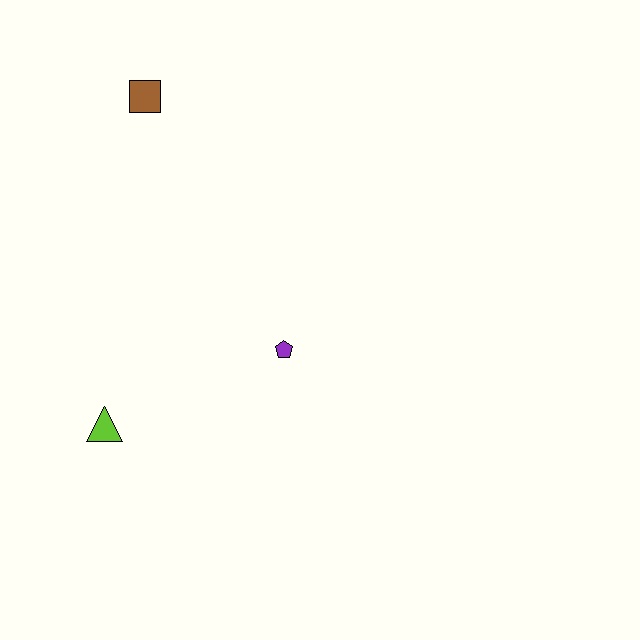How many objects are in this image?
There are 3 objects.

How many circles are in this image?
There are no circles.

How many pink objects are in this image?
There are no pink objects.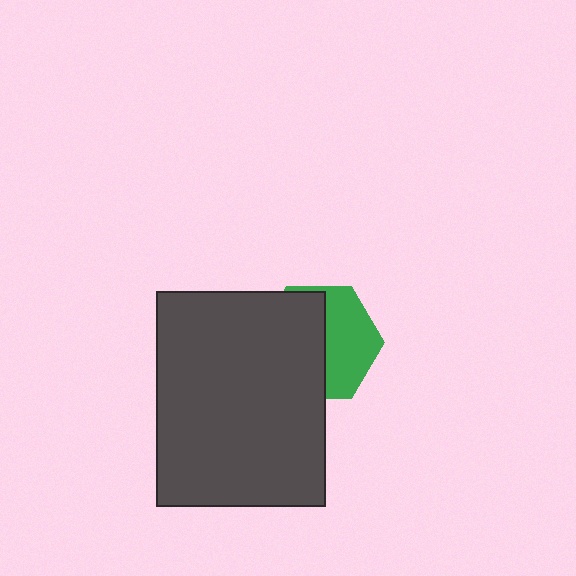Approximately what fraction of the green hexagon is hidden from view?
Roughly 54% of the green hexagon is hidden behind the dark gray rectangle.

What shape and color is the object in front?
The object in front is a dark gray rectangle.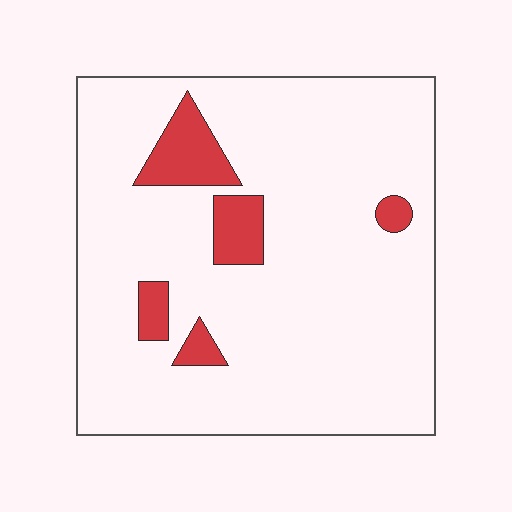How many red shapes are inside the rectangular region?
5.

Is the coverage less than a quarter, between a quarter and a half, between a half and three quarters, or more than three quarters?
Less than a quarter.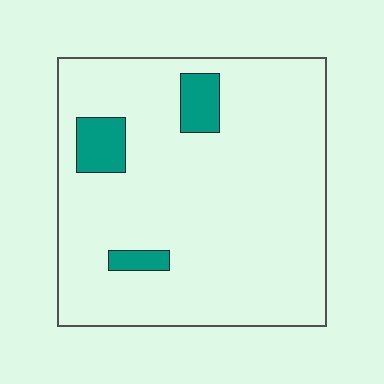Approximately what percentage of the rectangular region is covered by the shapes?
Approximately 10%.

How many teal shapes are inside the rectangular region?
3.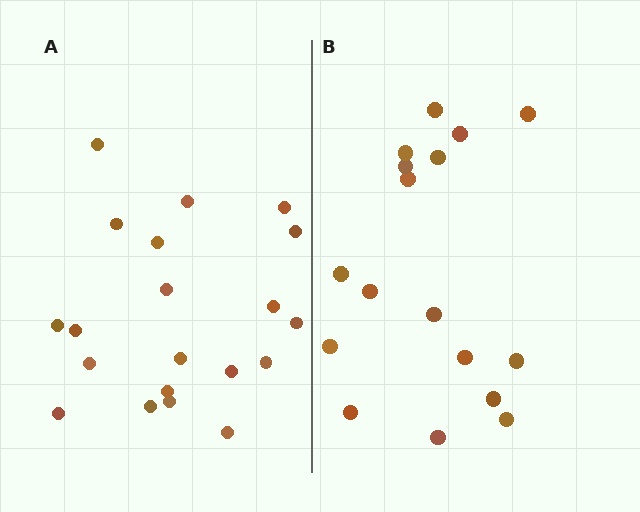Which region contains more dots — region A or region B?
Region A (the left region) has more dots.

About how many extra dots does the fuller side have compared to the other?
Region A has just a few more — roughly 2 or 3 more dots than region B.